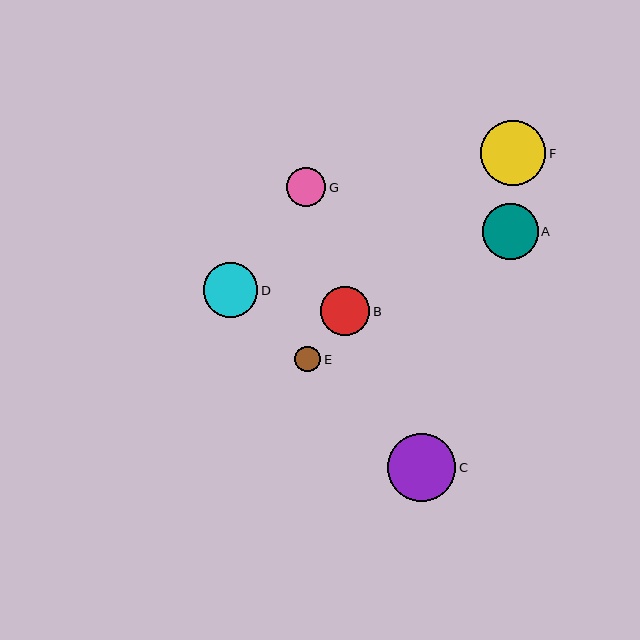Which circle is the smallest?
Circle E is the smallest with a size of approximately 26 pixels.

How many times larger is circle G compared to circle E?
Circle G is approximately 1.5 times the size of circle E.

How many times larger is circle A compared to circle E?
Circle A is approximately 2.2 times the size of circle E.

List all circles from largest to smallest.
From largest to smallest: C, F, A, D, B, G, E.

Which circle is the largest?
Circle C is the largest with a size of approximately 68 pixels.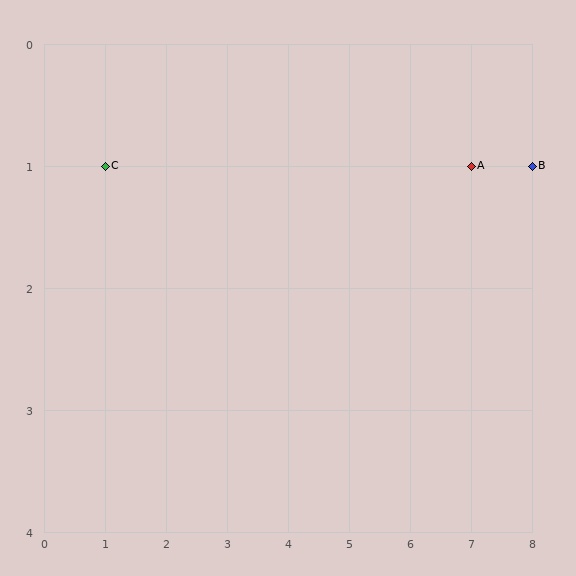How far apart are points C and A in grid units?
Points C and A are 6 columns apart.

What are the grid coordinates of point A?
Point A is at grid coordinates (7, 1).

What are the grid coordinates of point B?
Point B is at grid coordinates (8, 1).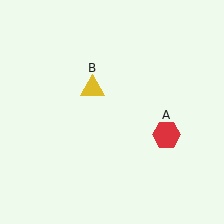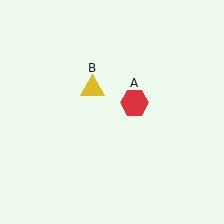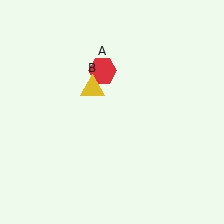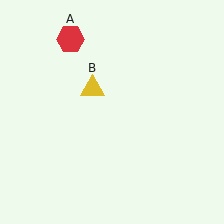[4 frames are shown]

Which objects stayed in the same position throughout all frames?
Yellow triangle (object B) remained stationary.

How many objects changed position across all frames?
1 object changed position: red hexagon (object A).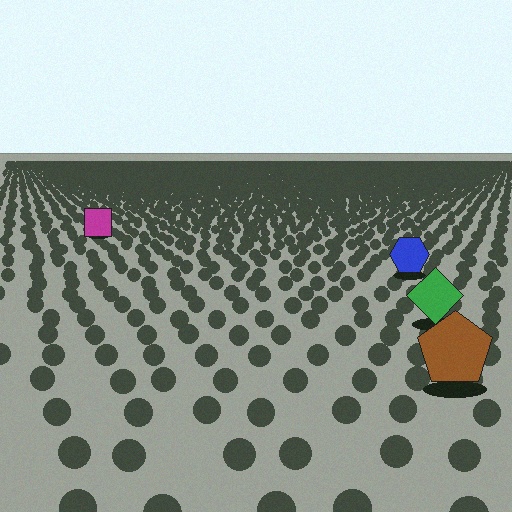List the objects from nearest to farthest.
From nearest to farthest: the brown pentagon, the green diamond, the blue hexagon, the magenta square.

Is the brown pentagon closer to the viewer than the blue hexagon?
Yes. The brown pentagon is closer — you can tell from the texture gradient: the ground texture is coarser near it.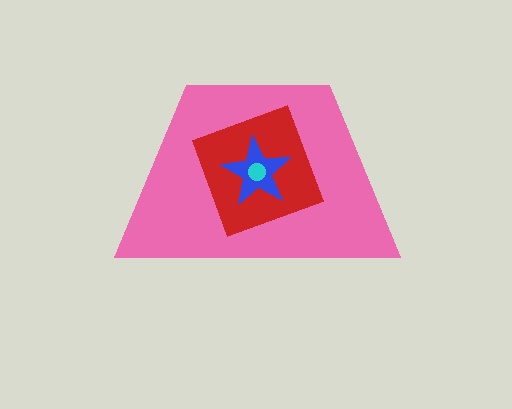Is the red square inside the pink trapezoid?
Yes.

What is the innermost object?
The cyan circle.